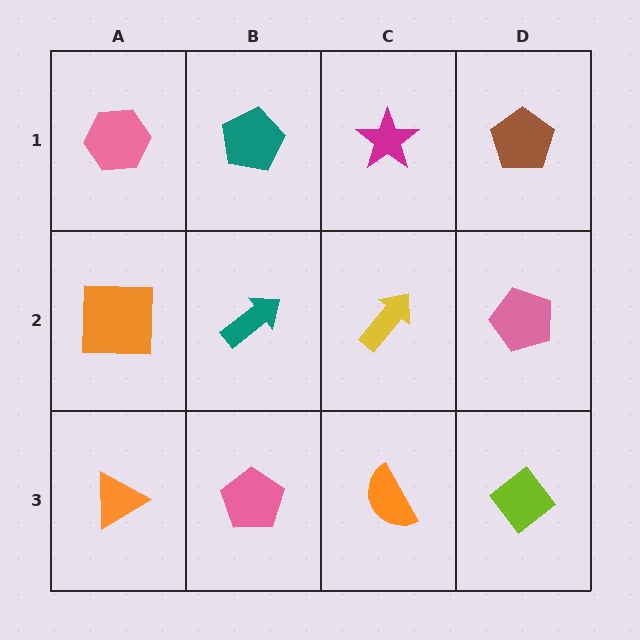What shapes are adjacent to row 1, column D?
A pink pentagon (row 2, column D), a magenta star (row 1, column C).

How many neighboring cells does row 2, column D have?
3.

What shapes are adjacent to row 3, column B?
A teal arrow (row 2, column B), an orange triangle (row 3, column A), an orange semicircle (row 3, column C).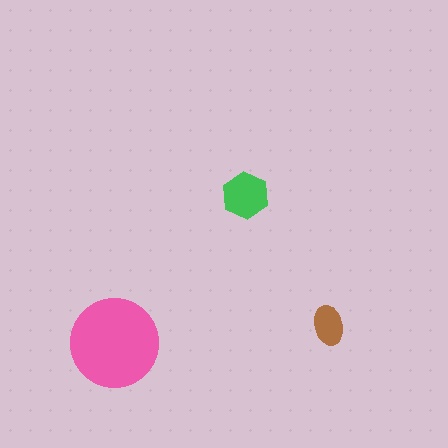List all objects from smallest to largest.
The brown ellipse, the green hexagon, the pink circle.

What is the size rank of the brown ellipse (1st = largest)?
3rd.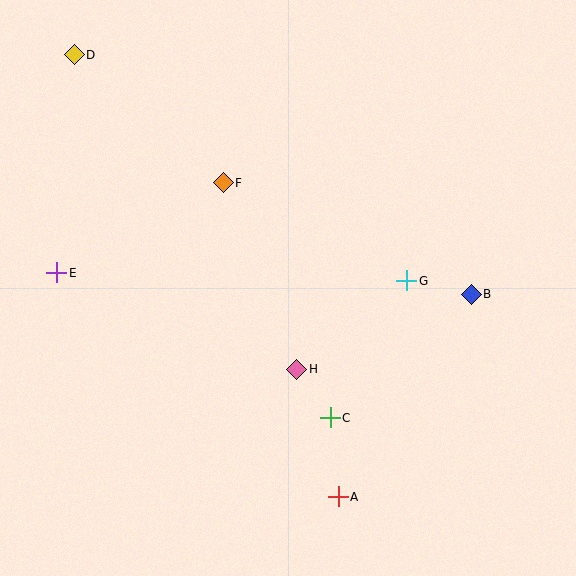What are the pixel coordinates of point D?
Point D is at (74, 55).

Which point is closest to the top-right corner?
Point B is closest to the top-right corner.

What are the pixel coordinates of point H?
Point H is at (297, 369).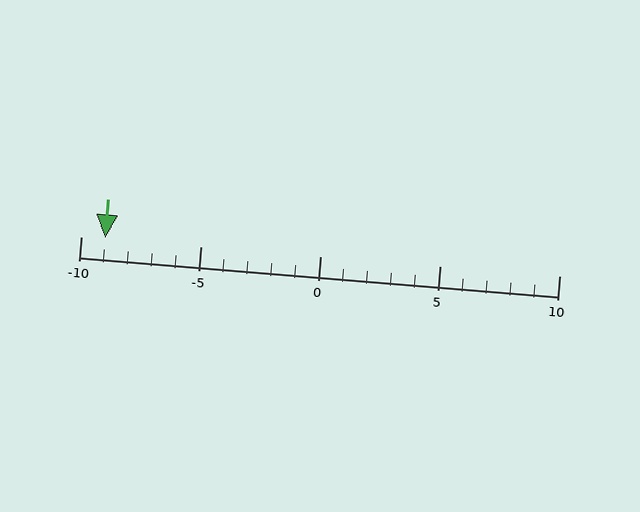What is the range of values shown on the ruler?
The ruler shows values from -10 to 10.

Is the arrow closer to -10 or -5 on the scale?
The arrow is closer to -10.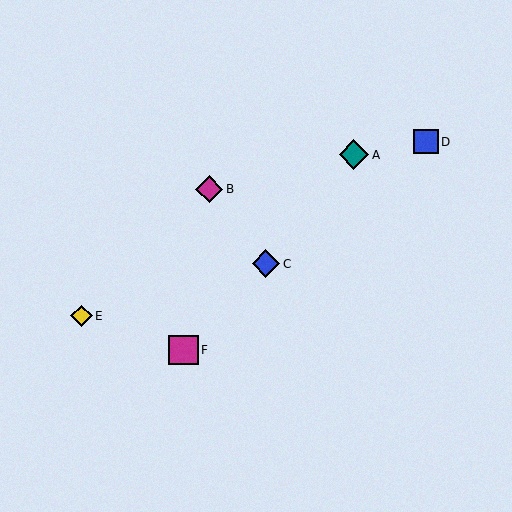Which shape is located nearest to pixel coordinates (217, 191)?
The magenta diamond (labeled B) at (209, 189) is nearest to that location.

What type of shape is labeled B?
Shape B is a magenta diamond.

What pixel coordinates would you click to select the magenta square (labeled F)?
Click at (183, 350) to select the magenta square F.